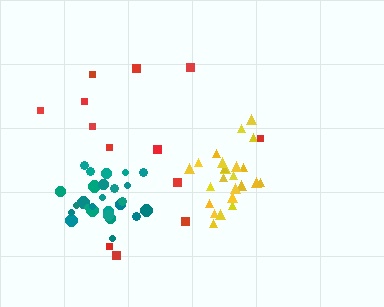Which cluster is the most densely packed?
Teal.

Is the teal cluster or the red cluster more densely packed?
Teal.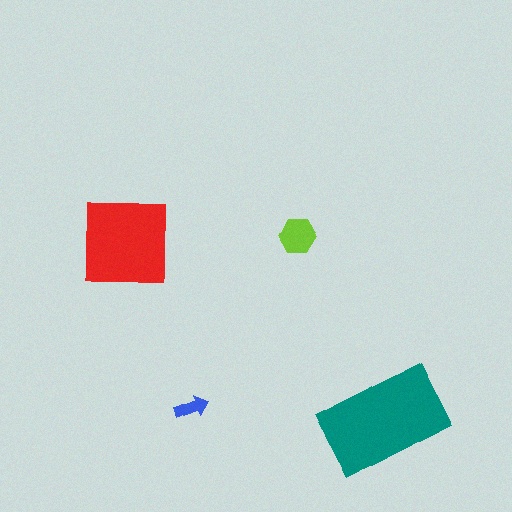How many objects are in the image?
There are 4 objects in the image.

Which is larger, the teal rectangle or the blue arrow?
The teal rectangle.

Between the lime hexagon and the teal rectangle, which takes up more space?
The teal rectangle.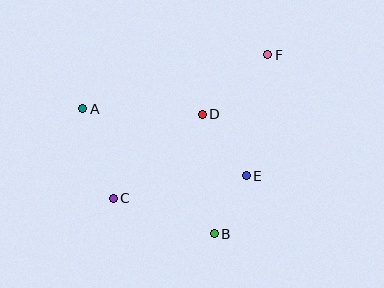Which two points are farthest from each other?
Points C and F are farthest from each other.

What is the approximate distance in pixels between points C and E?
The distance between C and E is approximately 135 pixels.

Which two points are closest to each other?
Points B and E are closest to each other.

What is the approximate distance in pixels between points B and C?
The distance between B and C is approximately 107 pixels.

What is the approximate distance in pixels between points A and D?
The distance between A and D is approximately 120 pixels.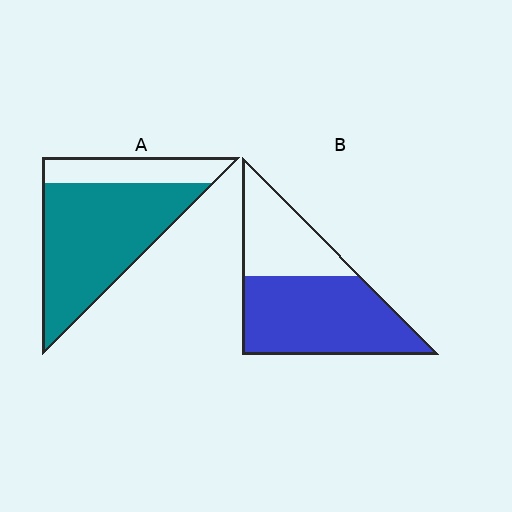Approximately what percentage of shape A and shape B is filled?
A is approximately 75% and B is approximately 65%.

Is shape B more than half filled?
Yes.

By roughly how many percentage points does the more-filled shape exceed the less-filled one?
By roughly 10 percentage points (A over B).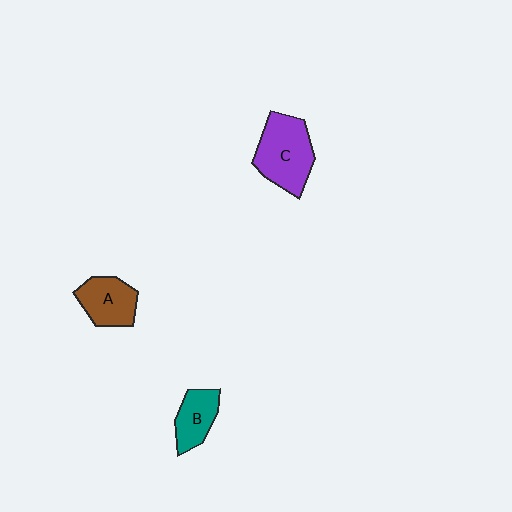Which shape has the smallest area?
Shape B (teal).